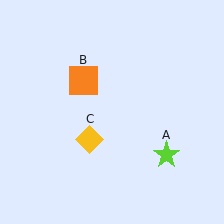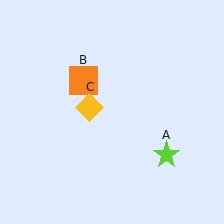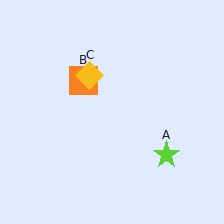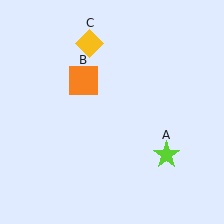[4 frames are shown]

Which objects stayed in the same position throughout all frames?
Lime star (object A) and orange square (object B) remained stationary.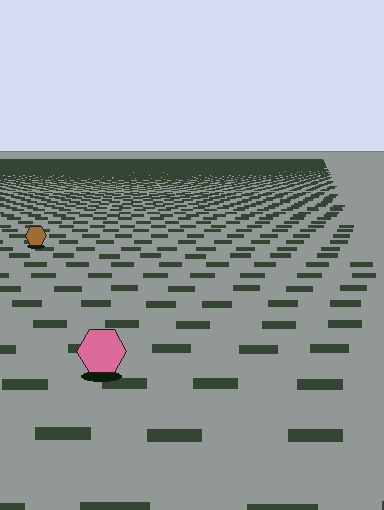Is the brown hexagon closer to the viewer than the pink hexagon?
No. The pink hexagon is closer — you can tell from the texture gradient: the ground texture is coarser near it.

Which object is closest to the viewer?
The pink hexagon is closest. The texture marks near it are larger and more spread out.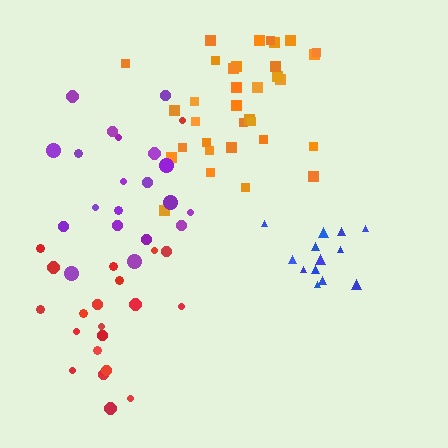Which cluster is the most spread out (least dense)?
Red.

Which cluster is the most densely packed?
Blue.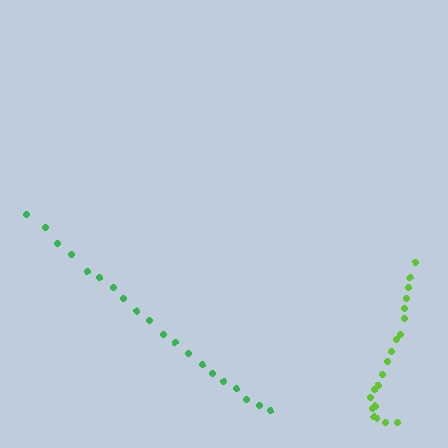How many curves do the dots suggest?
There are 2 distinct paths.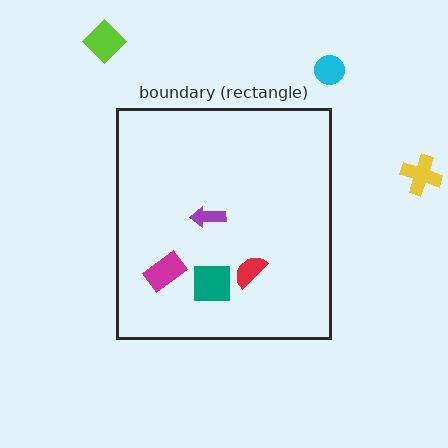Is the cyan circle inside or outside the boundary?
Outside.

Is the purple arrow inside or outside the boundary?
Inside.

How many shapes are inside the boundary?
4 inside, 3 outside.